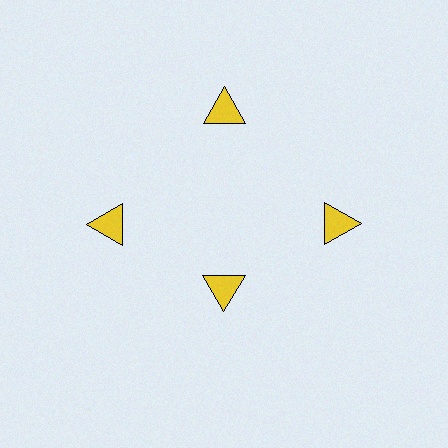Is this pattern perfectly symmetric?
No. The 4 yellow triangles are arranged in a ring, but one element near the 6 o'clock position is pulled inward toward the center, breaking the 4-fold rotational symmetry.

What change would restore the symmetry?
The symmetry would be restored by moving it outward, back onto the ring so that all 4 triangles sit at equal angles and equal distance from the center.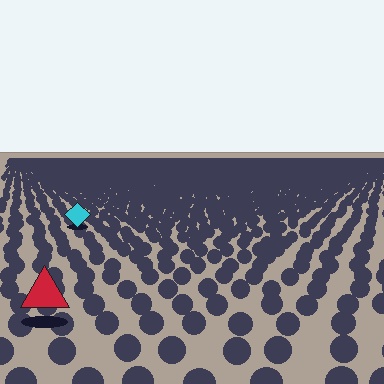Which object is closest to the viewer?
The red triangle is closest. The texture marks near it are larger and more spread out.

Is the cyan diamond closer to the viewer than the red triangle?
No. The red triangle is closer — you can tell from the texture gradient: the ground texture is coarser near it.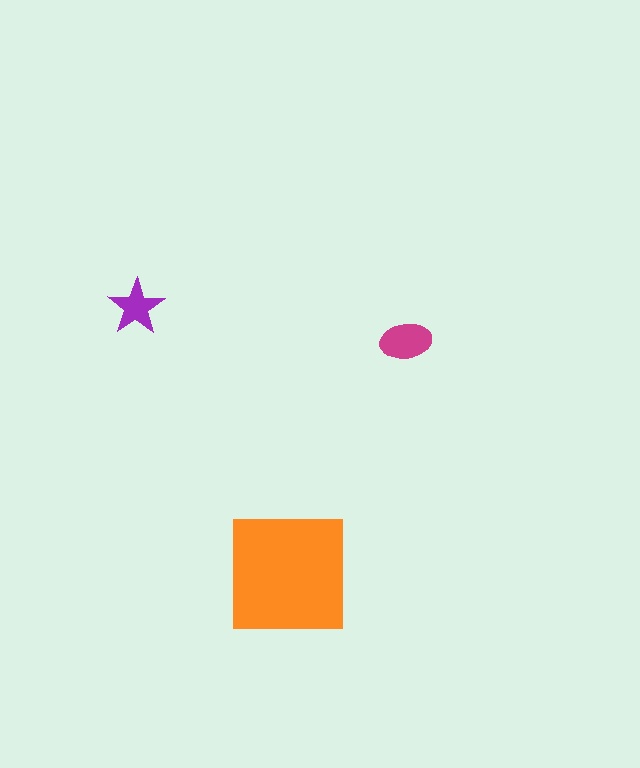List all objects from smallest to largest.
The purple star, the magenta ellipse, the orange square.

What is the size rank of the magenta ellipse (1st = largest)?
2nd.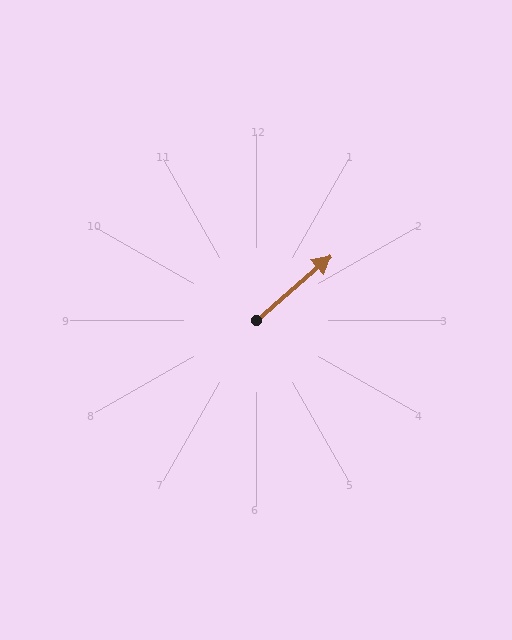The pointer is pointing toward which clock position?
Roughly 2 o'clock.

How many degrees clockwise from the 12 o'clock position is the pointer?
Approximately 49 degrees.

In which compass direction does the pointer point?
Northeast.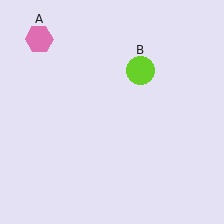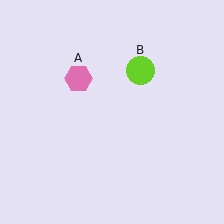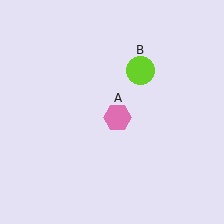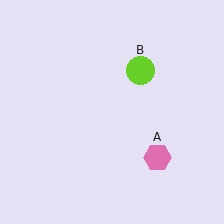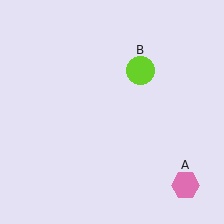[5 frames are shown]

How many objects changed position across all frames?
1 object changed position: pink hexagon (object A).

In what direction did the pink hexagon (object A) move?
The pink hexagon (object A) moved down and to the right.